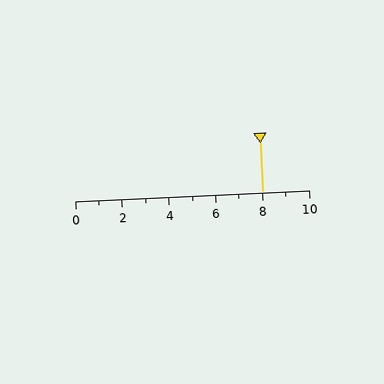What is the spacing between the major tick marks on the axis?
The major ticks are spaced 2 apart.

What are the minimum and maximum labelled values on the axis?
The axis runs from 0 to 10.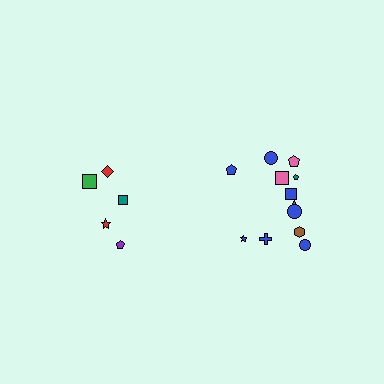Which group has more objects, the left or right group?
The right group.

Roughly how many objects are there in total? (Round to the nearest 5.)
Roughly 15 objects in total.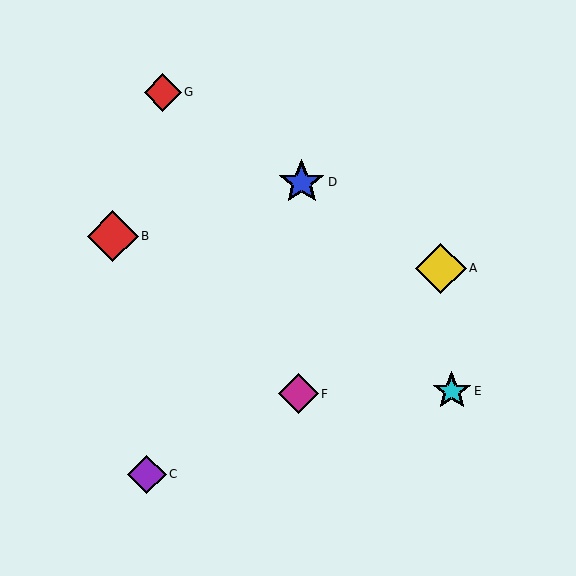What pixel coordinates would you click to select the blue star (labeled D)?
Click at (302, 182) to select the blue star D.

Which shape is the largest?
The red diamond (labeled B) is the largest.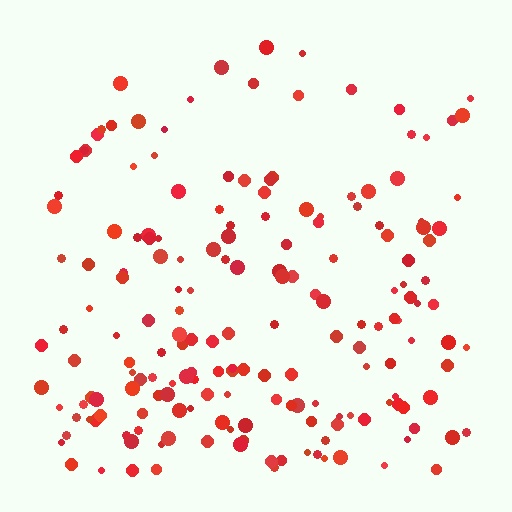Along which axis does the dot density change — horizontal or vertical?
Vertical.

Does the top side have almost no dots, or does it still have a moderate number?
Still a moderate number, just noticeably fewer than the bottom.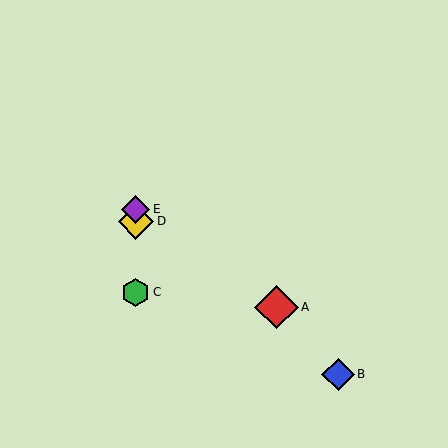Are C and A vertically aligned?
No, C is at x≈136 and A is at x≈276.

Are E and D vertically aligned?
Yes, both are at x≈136.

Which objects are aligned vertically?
Objects C, D, E are aligned vertically.